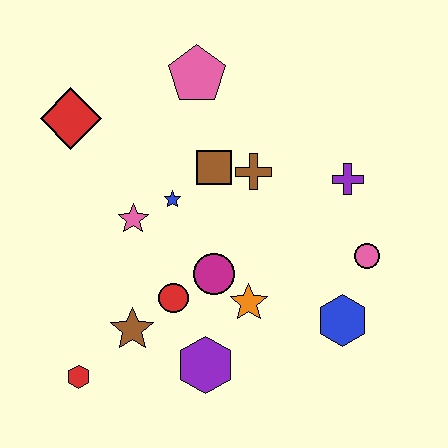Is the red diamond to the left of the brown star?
Yes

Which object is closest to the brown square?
The brown cross is closest to the brown square.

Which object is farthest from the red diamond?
The blue hexagon is farthest from the red diamond.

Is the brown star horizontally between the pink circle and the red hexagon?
Yes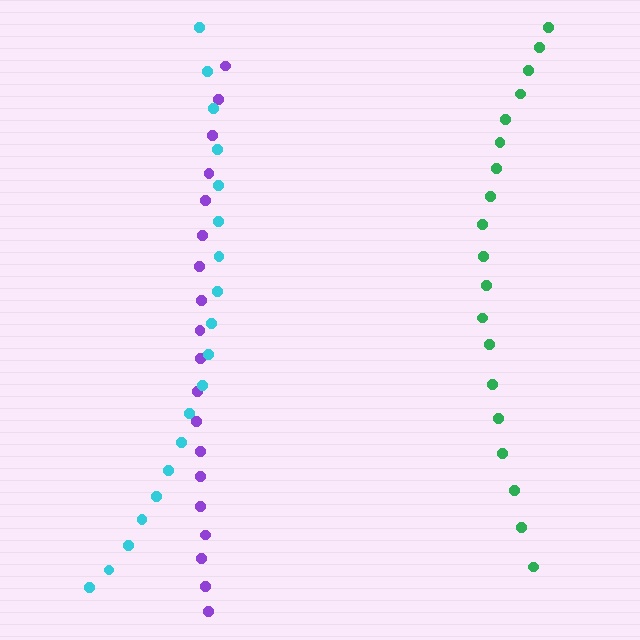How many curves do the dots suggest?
There are 3 distinct paths.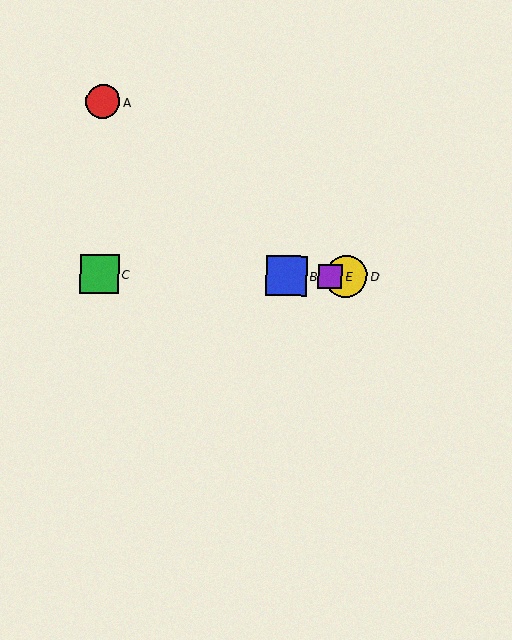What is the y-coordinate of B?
Object B is at y≈276.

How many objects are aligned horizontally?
4 objects (B, C, D, E) are aligned horizontally.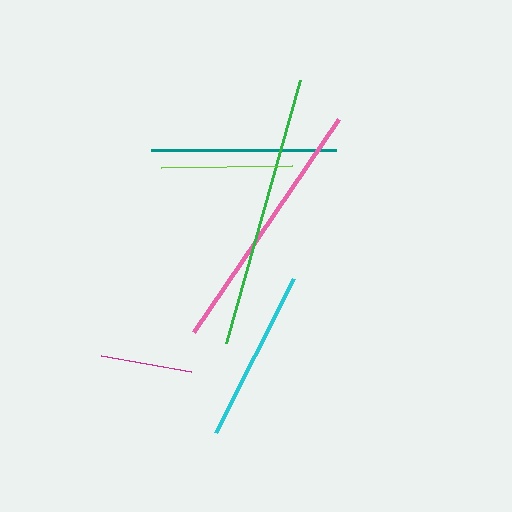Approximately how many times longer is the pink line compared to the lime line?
The pink line is approximately 2.0 times the length of the lime line.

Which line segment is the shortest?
The magenta line is the shortest at approximately 92 pixels.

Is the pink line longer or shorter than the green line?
The green line is longer than the pink line.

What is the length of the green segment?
The green segment is approximately 274 pixels long.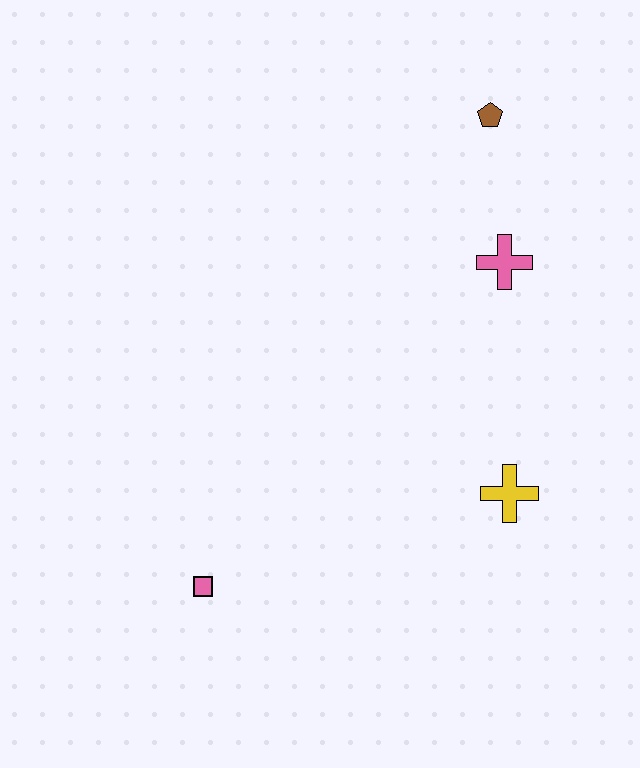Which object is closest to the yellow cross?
The pink cross is closest to the yellow cross.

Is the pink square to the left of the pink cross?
Yes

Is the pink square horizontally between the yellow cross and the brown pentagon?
No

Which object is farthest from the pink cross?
The pink square is farthest from the pink cross.